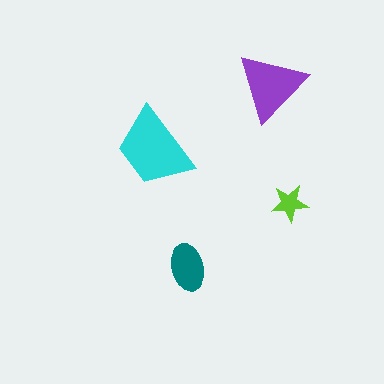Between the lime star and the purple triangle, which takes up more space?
The purple triangle.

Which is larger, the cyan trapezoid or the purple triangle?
The cyan trapezoid.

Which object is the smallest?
The lime star.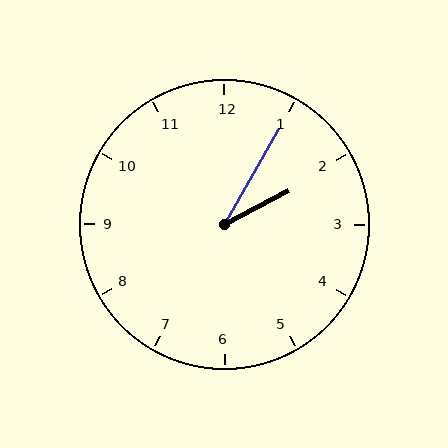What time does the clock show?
2:05.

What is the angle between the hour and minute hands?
Approximately 32 degrees.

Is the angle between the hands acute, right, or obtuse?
It is acute.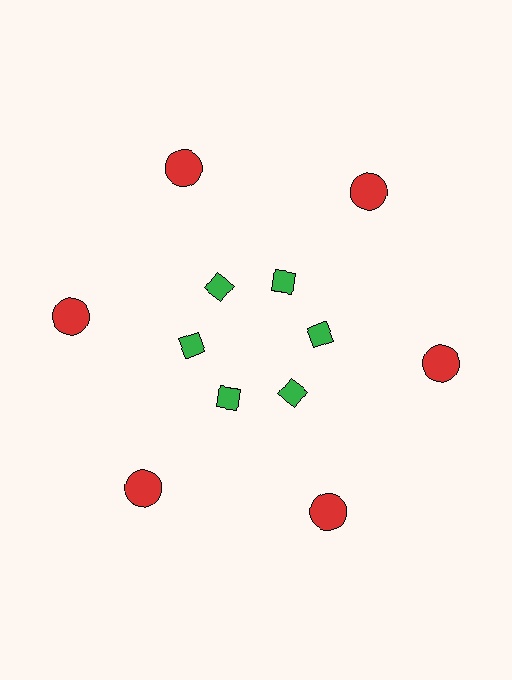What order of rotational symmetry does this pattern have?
This pattern has 6-fold rotational symmetry.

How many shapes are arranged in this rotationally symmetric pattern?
There are 12 shapes, arranged in 6 groups of 2.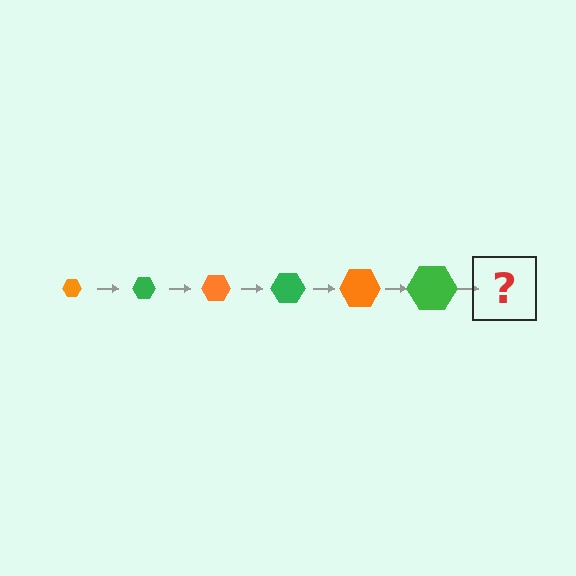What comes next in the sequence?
The next element should be an orange hexagon, larger than the previous one.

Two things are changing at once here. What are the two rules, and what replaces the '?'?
The two rules are that the hexagon grows larger each step and the color cycles through orange and green. The '?' should be an orange hexagon, larger than the previous one.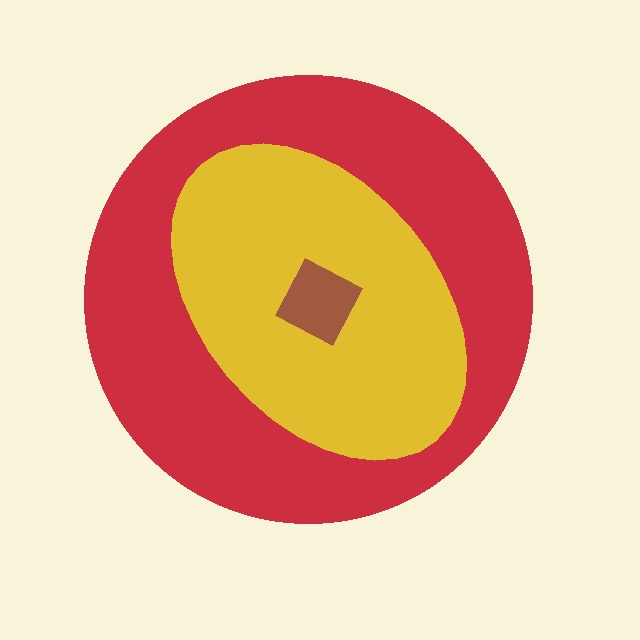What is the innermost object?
The brown diamond.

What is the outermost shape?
The red circle.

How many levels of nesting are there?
3.